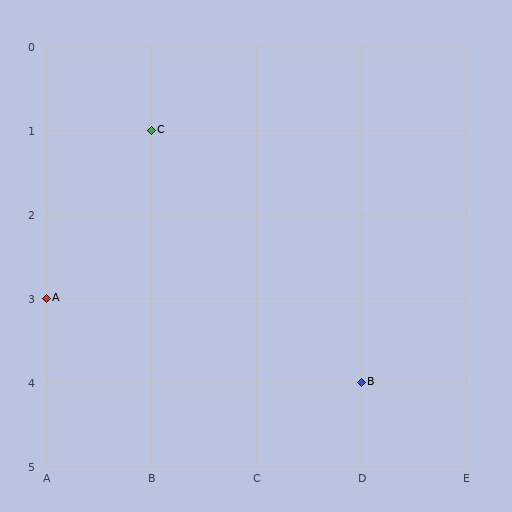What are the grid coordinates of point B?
Point B is at grid coordinates (D, 4).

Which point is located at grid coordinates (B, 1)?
Point C is at (B, 1).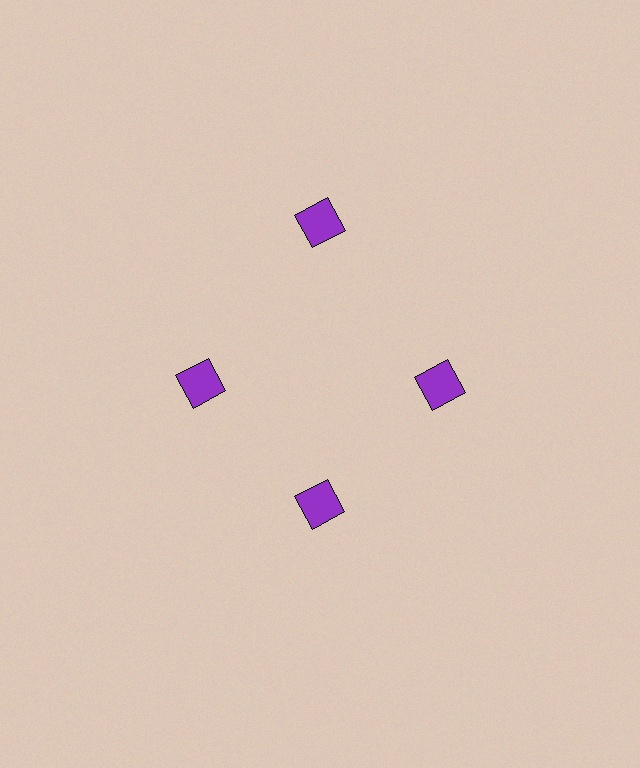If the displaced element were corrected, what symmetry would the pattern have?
It would have 4-fold rotational symmetry — the pattern would map onto itself every 90 degrees.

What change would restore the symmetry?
The symmetry would be restored by moving it inward, back onto the ring so that all 4 squares sit at equal angles and equal distance from the center.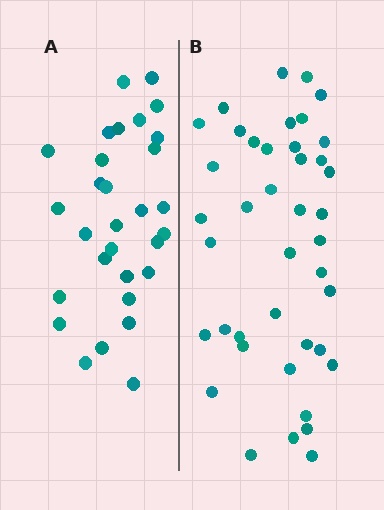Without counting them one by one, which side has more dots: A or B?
Region B (the right region) has more dots.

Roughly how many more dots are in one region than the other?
Region B has roughly 12 or so more dots than region A.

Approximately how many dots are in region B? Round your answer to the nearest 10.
About 40 dots. (The exact count is 41, which rounds to 40.)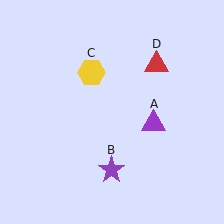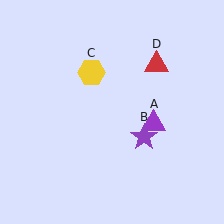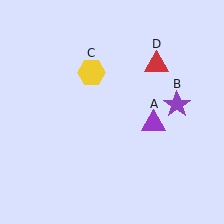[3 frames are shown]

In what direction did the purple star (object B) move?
The purple star (object B) moved up and to the right.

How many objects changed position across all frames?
1 object changed position: purple star (object B).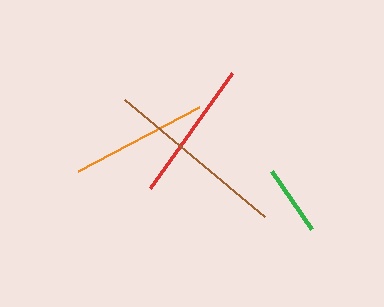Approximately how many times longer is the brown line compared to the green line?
The brown line is approximately 2.6 times the length of the green line.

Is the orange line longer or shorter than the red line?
The red line is longer than the orange line.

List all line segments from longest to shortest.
From longest to shortest: brown, red, orange, green.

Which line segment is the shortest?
The green line is the shortest at approximately 70 pixels.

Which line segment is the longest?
The brown line is the longest at approximately 182 pixels.